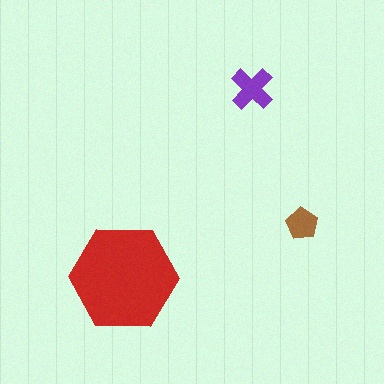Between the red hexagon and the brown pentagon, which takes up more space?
The red hexagon.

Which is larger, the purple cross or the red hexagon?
The red hexagon.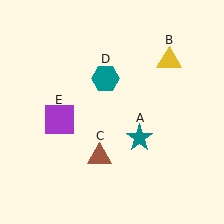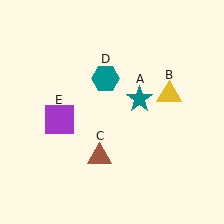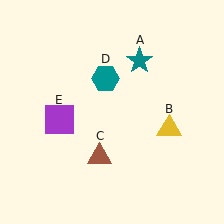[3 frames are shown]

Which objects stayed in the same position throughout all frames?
Brown triangle (object C) and teal hexagon (object D) and purple square (object E) remained stationary.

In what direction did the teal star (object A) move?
The teal star (object A) moved up.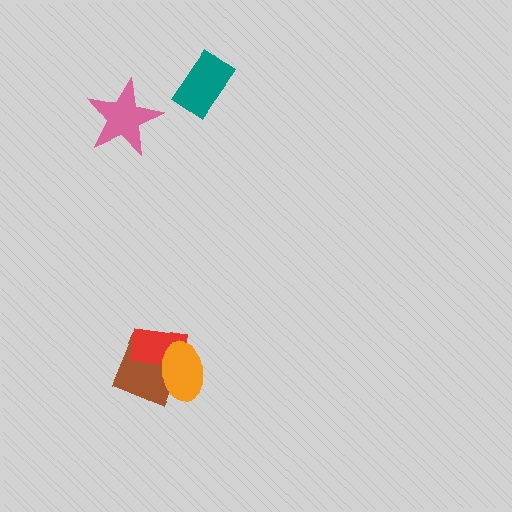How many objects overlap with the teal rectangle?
0 objects overlap with the teal rectangle.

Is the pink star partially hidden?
No, no other shape covers it.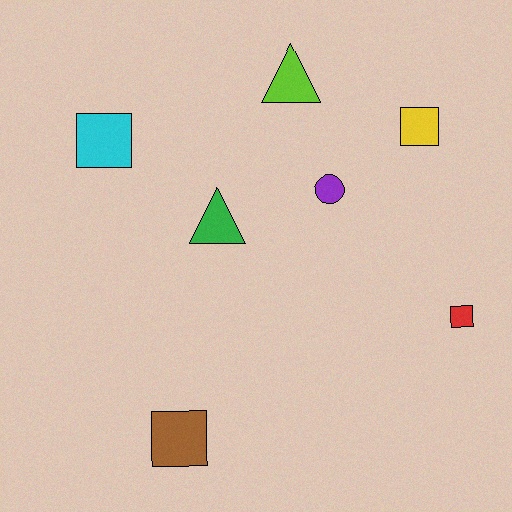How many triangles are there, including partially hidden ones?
There are 2 triangles.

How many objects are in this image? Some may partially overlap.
There are 7 objects.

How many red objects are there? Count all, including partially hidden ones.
There is 1 red object.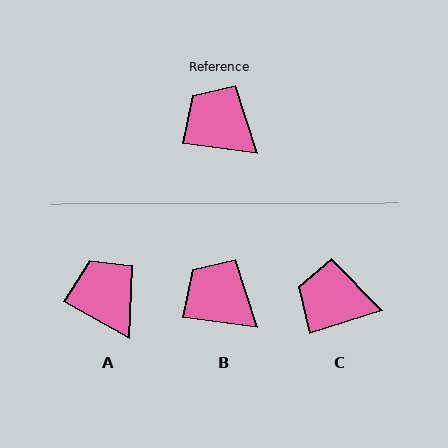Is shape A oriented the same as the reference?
No, it is off by about 21 degrees.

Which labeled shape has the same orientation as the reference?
B.